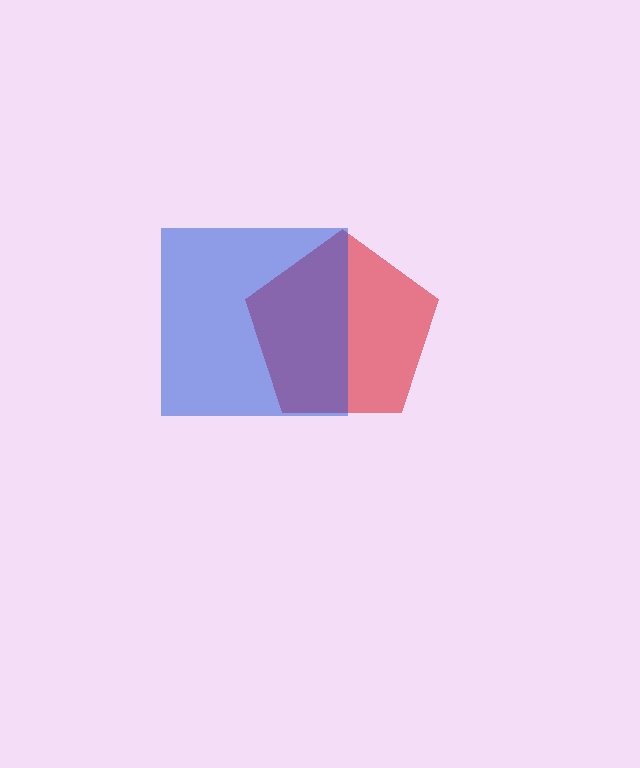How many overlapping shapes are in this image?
There are 2 overlapping shapes in the image.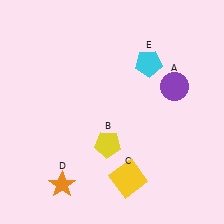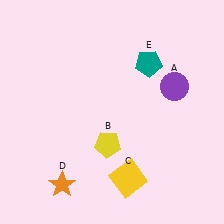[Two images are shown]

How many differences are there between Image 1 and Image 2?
There is 1 difference between the two images.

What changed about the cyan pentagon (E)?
In Image 1, E is cyan. In Image 2, it changed to teal.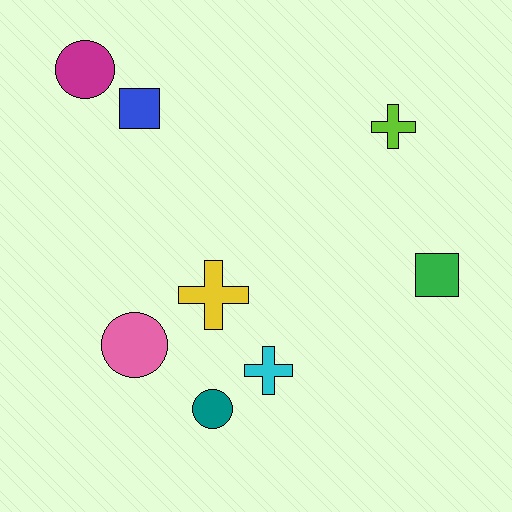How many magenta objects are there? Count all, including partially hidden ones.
There is 1 magenta object.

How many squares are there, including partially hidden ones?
There are 2 squares.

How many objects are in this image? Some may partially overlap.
There are 8 objects.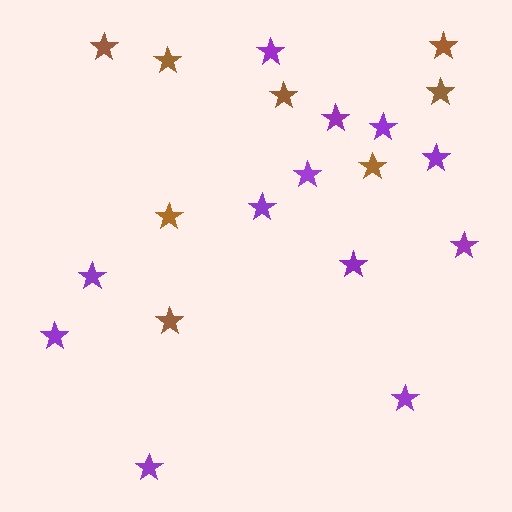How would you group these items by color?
There are 2 groups: one group of brown stars (8) and one group of purple stars (12).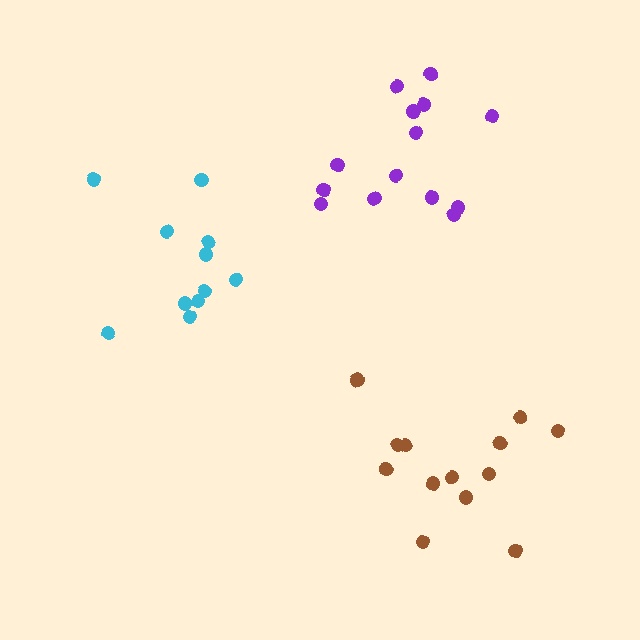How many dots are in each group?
Group 1: 13 dots, Group 2: 11 dots, Group 3: 14 dots (38 total).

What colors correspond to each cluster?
The clusters are colored: brown, cyan, purple.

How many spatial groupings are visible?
There are 3 spatial groupings.